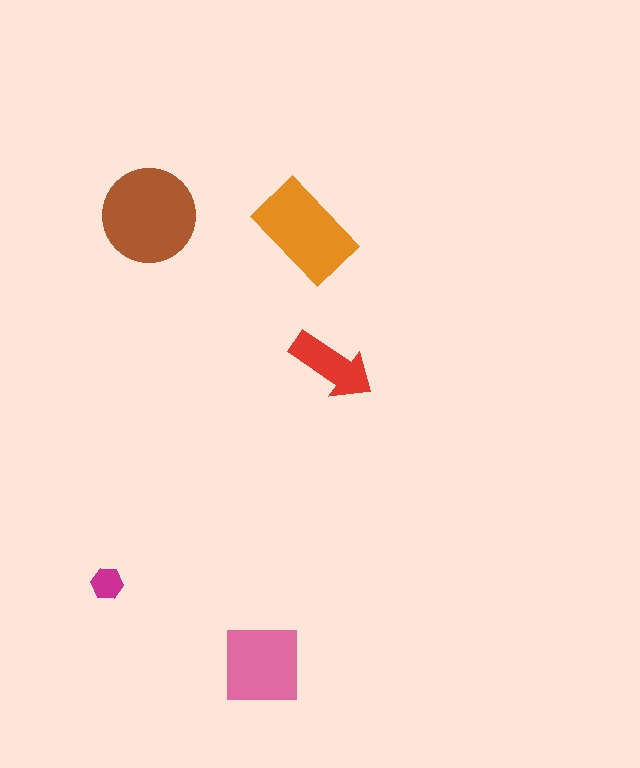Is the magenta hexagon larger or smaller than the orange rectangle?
Smaller.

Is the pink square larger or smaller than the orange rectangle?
Smaller.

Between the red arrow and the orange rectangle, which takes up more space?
The orange rectangle.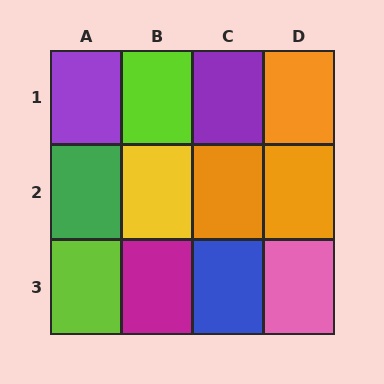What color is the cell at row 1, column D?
Orange.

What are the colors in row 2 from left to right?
Green, yellow, orange, orange.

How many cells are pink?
1 cell is pink.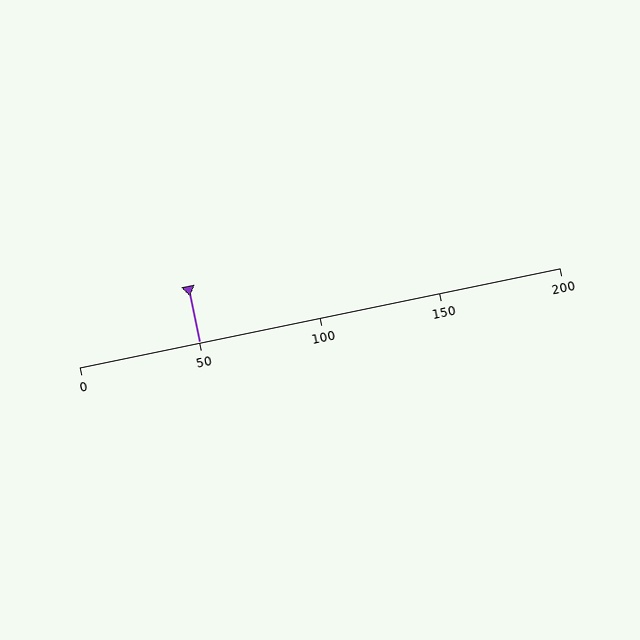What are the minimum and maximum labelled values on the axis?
The axis runs from 0 to 200.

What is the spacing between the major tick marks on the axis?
The major ticks are spaced 50 apart.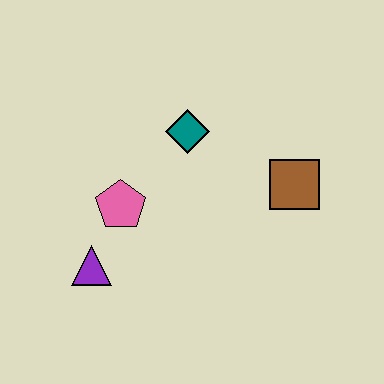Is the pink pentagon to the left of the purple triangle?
No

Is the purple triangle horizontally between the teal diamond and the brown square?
No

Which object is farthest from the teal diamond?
The purple triangle is farthest from the teal diamond.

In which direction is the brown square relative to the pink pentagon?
The brown square is to the right of the pink pentagon.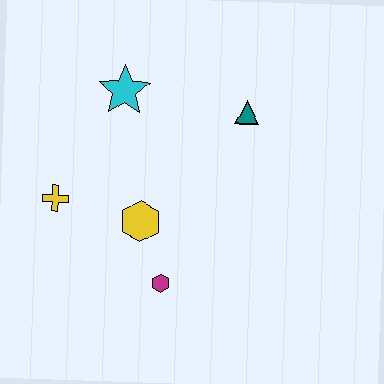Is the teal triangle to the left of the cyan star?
No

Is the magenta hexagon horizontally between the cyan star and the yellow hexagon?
No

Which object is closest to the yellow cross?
The yellow hexagon is closest to the yellow cross.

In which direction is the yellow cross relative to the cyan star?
The yellow cross is below the cyan star.